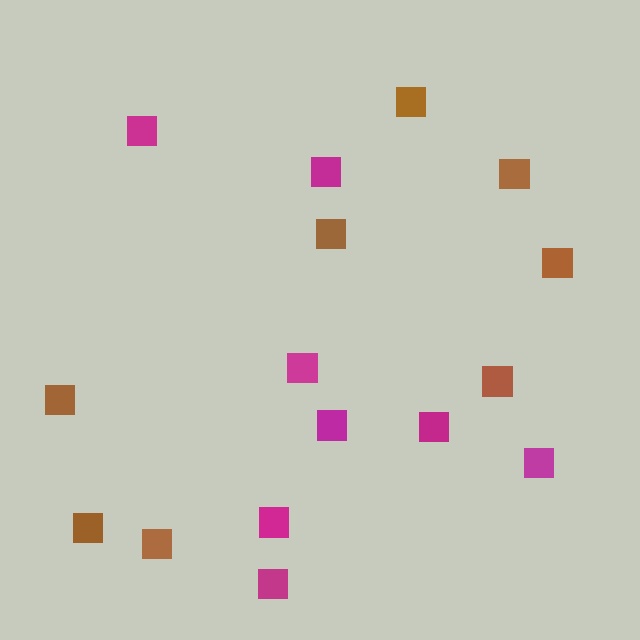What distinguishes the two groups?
There are 2 groups: one group of magenta squares (8) and one group of brown squares (8).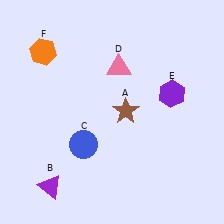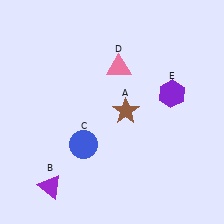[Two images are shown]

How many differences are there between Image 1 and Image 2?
There is 1 difference between the two images.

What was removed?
The orange hexagon (F) was removed in Image 2.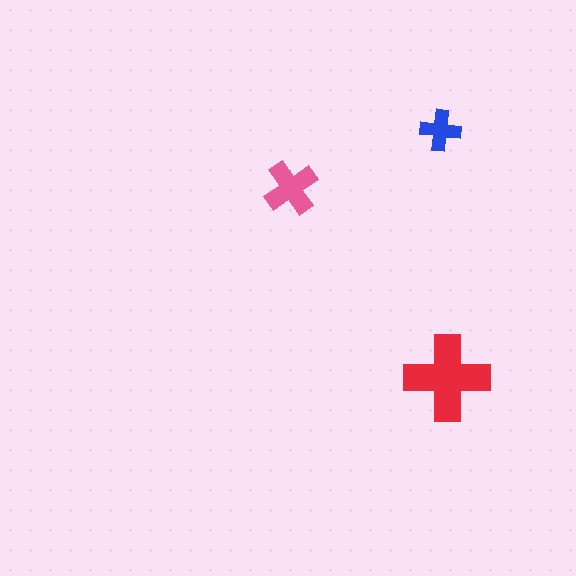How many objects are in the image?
There are 3 objects in the image.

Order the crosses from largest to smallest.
the red one, the pink one, the blue one.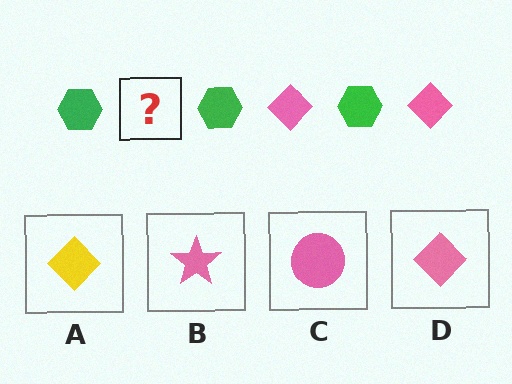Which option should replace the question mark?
Option D.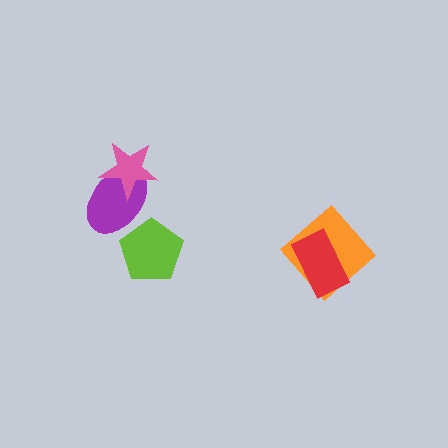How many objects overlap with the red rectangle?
1 object overlaps with the red rectangle.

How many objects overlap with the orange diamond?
1 object overlaps with the orange diamond.